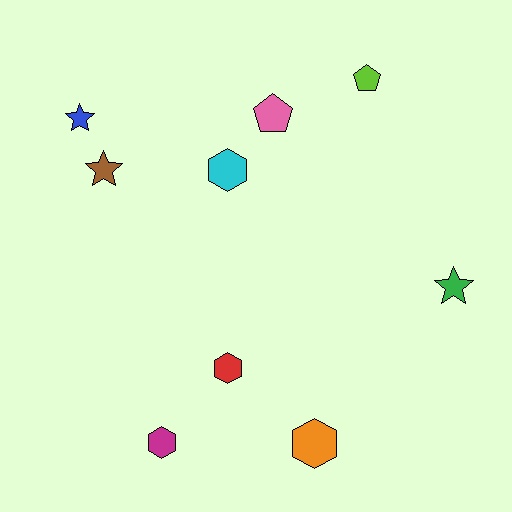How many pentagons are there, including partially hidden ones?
There are 2 pentagons.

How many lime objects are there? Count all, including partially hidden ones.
There is 1 lime object.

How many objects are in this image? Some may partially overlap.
There are 9 objects.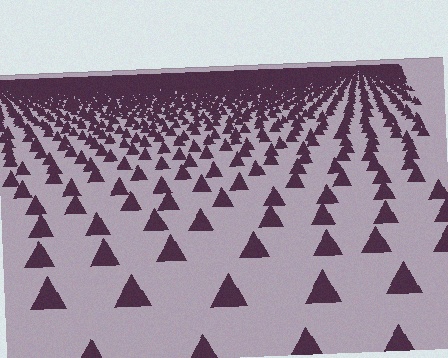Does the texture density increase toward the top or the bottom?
Density increases toward the top.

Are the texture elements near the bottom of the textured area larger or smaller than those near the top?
Larger. Near the bottom, elements are closer to the viewer and appear at a bigger on-screen size.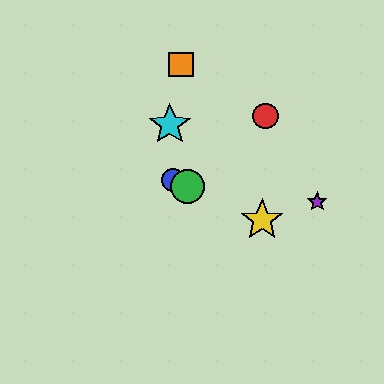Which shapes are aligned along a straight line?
The blue circle, the green circle, the yellow star are aligned along a straight line.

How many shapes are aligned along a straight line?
3 shapes (the blue circle, the green circle, the yellow star) are aligned along a straight line.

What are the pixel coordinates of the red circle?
The red circle is at (265, 116).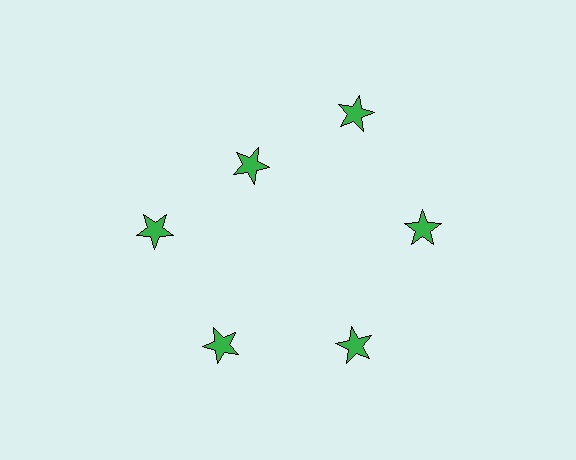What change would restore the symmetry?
The symmetry would be restored by moving it outward, back onto the ring so that all 6 stars sit at equal angles and equal distance from the center.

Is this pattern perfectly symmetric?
No. The 6 green stars are arranged in a ring, but one element near the 11 o'clock position is pulled inward toward the center, breaking the 6-fold rotational symmetry.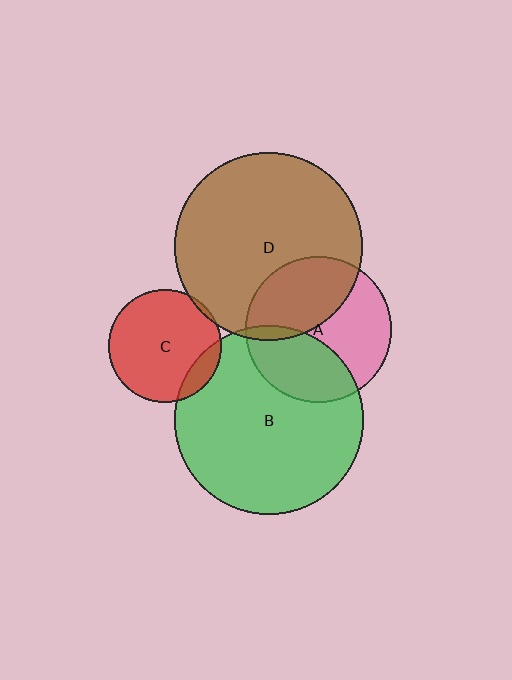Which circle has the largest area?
Circle B (green).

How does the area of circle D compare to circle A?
Approximately 1.7 times.